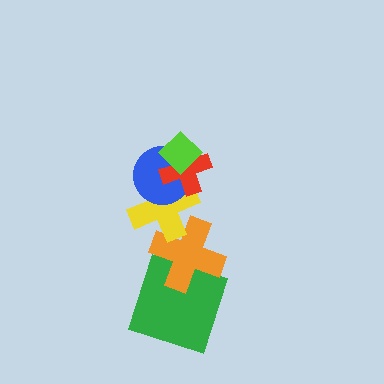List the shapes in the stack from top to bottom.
From top to bottom: the lime diamond, the red cross, the blue circle, the yellow cross, the orange cross, the green square.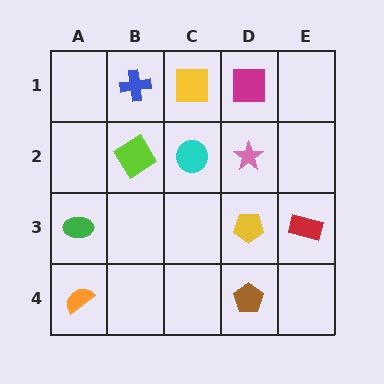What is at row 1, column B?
A blue cross.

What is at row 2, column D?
A pink star.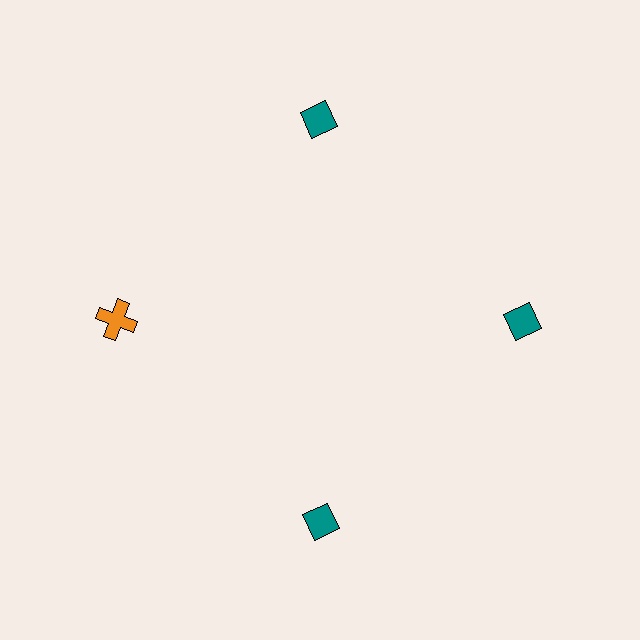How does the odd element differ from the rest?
It differs in both color (orange instead of teal) and shape (cross instead of diamond).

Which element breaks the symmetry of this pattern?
The orange cross at roughly the 9 o'clock position breaks the symmetry. All other shapes are teal diamonds.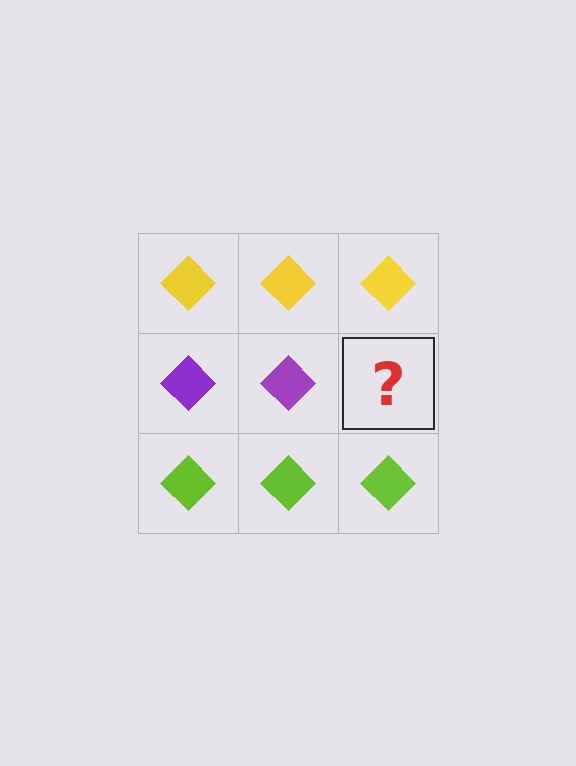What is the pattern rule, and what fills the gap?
The rule is that each row has a consistent color. The gap should be filled with a purple diamond.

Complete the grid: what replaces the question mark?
The question mark should be replaced with a purple diamond.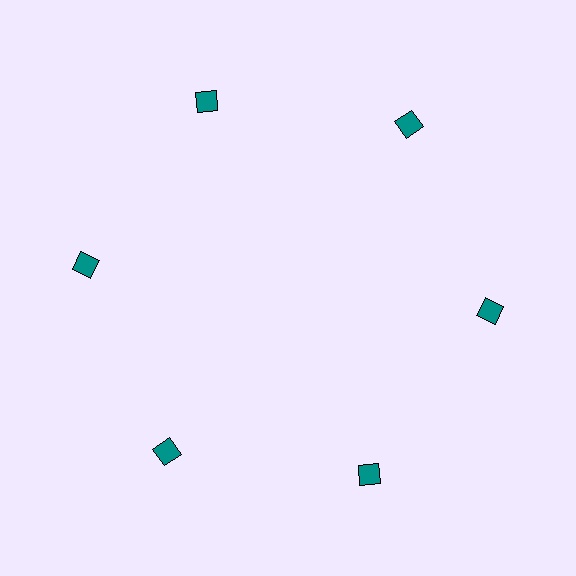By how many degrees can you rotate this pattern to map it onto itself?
The pattern maps onto itself every 60 degrees of rotation.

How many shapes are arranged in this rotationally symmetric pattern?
There are 6 shapes, arranged in 6 groups of 1.